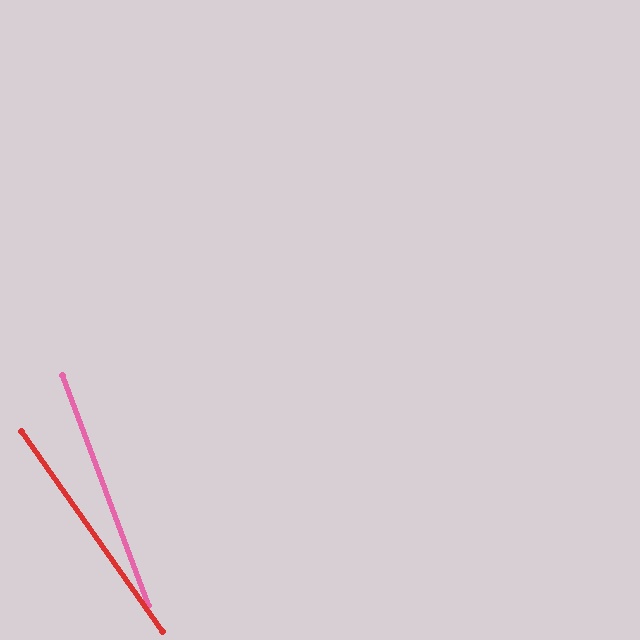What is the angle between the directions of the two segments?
Approximately 15 degrees.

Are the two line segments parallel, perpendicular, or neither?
Neither parallel nor perpendicular — they differ by about 15°.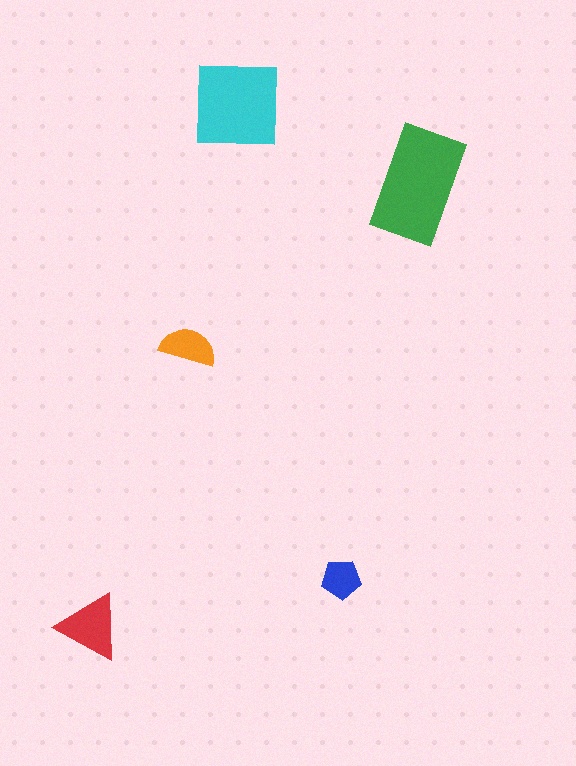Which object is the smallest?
The blue pentagon.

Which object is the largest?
The green rectangle.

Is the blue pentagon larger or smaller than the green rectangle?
Smaller.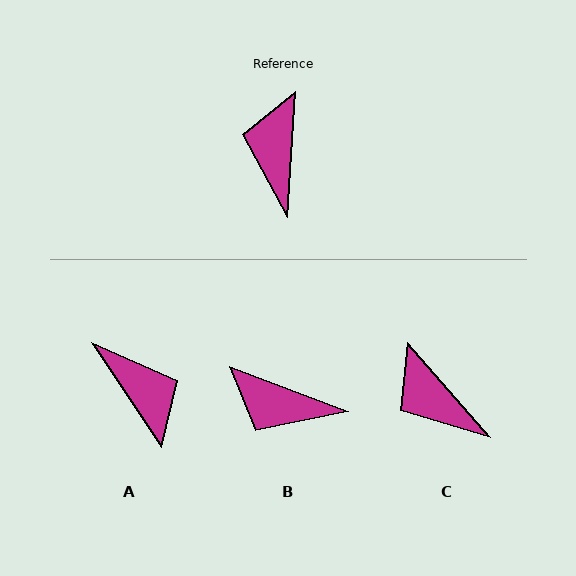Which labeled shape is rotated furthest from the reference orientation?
A, about 142 degrees away.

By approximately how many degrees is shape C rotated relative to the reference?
Approximately 45 degrees counter-clockwise.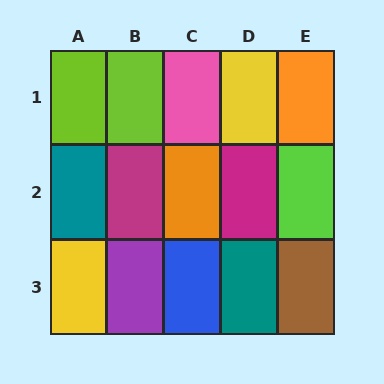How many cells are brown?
1 cell is brown.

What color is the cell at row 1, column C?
Pink.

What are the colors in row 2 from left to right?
Teal, magenta, orange, magenta, lime.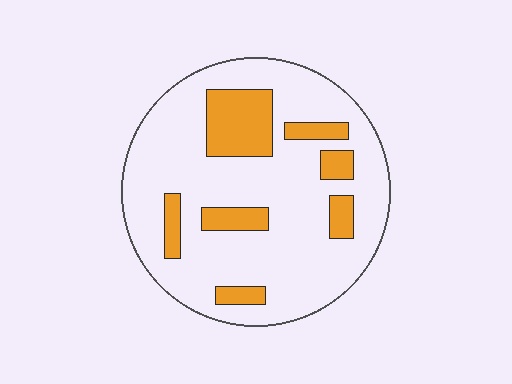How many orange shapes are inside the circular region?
7.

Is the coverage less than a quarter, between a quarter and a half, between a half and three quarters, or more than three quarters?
Less than a quarter.